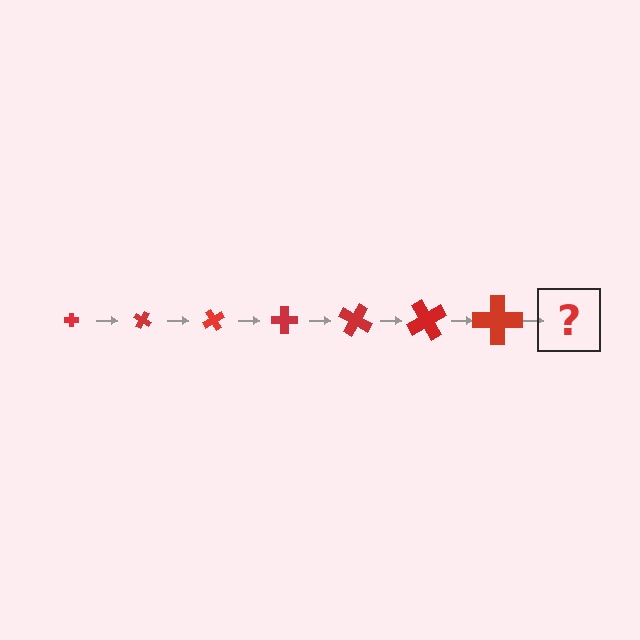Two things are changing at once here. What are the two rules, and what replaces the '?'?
The two rules are that the cross grows larger each step and it rotates 30 degrees each step. The '?' should be a cross, larger than the previous one and rotated 210 degrees from the start.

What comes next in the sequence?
The next element should be a cross, larger than the previous one and rotated 210 degrees from the start.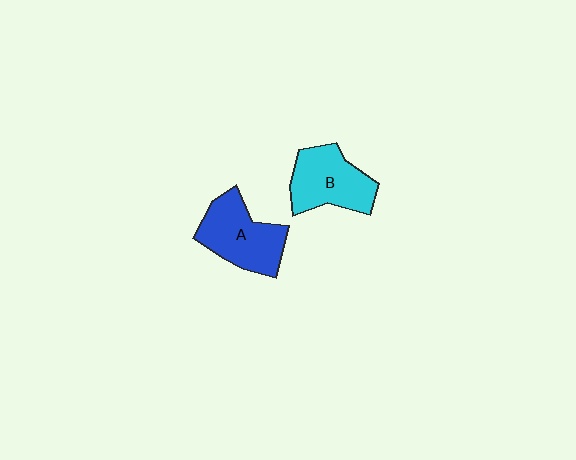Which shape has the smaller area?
Shape B (cyan).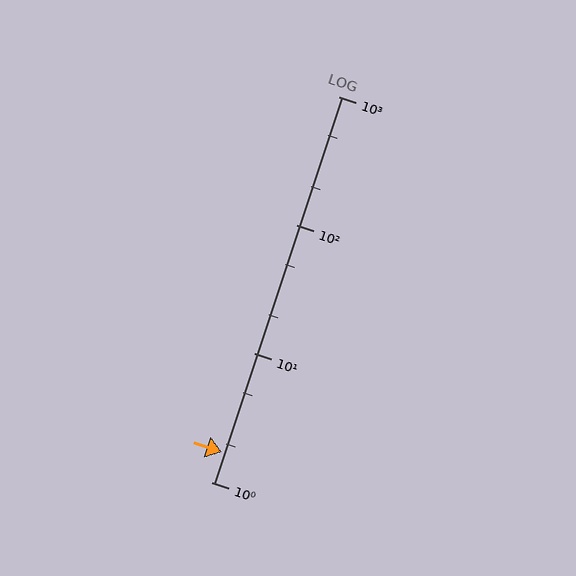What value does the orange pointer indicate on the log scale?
The pointer indicates approximately 1.7.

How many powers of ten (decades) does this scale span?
The scale spans 3 decades, from 1 to 1000.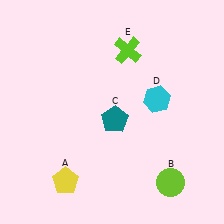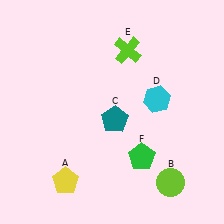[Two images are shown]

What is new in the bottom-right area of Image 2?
A green pentagon (F) was added in the bottom-right area of Image 2.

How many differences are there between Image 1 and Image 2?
There is 1 difference between the two images.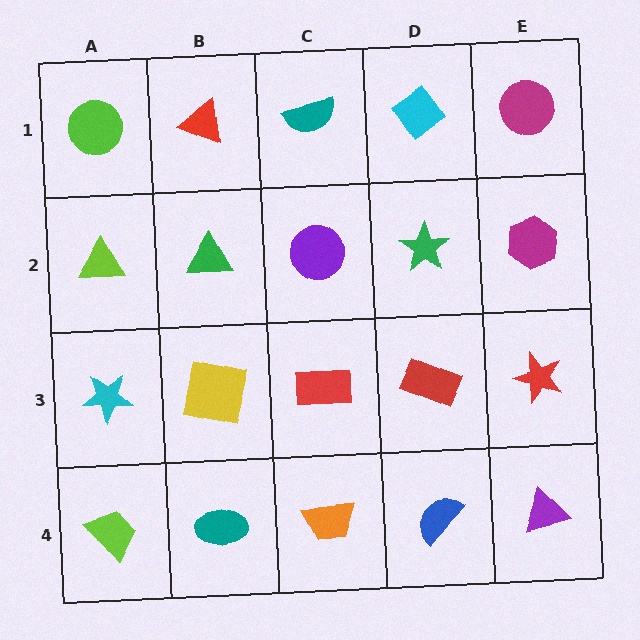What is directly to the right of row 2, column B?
A purple circle.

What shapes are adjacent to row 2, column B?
A red triangle (row 1, column B), a yellow square (row 3, column B), a lime triangle (row 2, column A), a purple circle (row 2, column C).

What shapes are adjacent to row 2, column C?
A teal semicircle (row 1, column C), a red rectangle (row 3, column C), a green triangle (row 2, column B), a green star (row 2, column D).